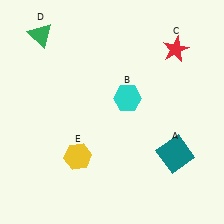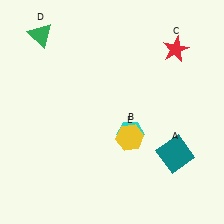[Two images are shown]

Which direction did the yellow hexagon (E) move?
The yellow hexagon (E) moved right.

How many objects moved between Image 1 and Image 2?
2 objects moved between the two images.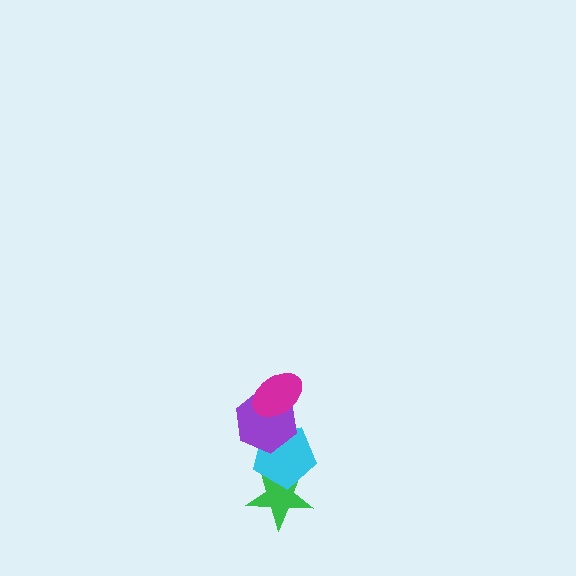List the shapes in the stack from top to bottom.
From top to bottom: the magenta ellipse, the purple hexagon, the cyan pentagon, the green star.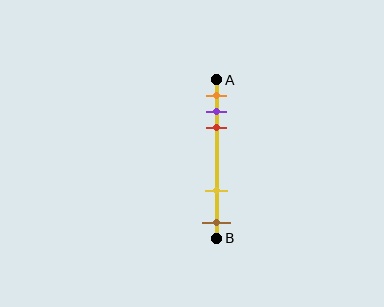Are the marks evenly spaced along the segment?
No, the marks are not evenly spaced.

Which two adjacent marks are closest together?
The purple and red marks are the closest adjacent pair.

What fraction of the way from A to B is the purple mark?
The purple mark is approximately 20% (0.2) of the way from A to B.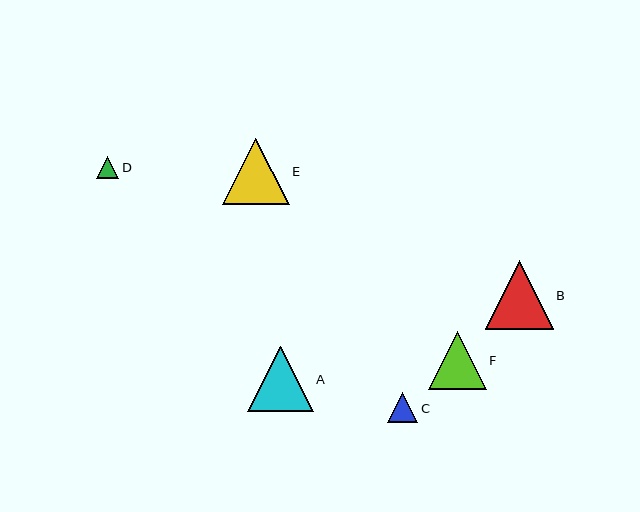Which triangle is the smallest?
Triangle D is the smallest with a size of approximately 22 pixels.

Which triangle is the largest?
Triangle B is the largest with a size of approximately 68 pixels.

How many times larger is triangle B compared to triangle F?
Triangle B is approximately 1.2 times the size of triangle F.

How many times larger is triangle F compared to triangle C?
Triangle F is approximately 1.9 times the size of triangle C.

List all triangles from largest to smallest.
From largest to smallest: B, E, A, F, C, D.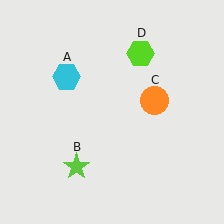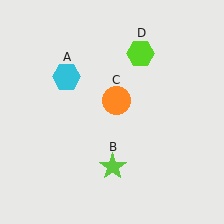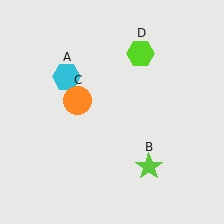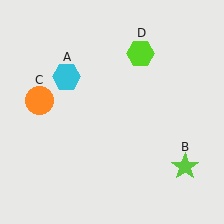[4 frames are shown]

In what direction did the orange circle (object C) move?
The orange circle (object C) moved left.